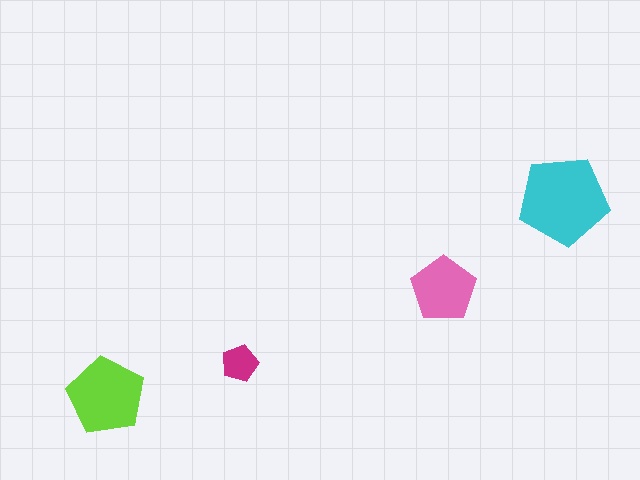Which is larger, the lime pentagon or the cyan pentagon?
The cyan one.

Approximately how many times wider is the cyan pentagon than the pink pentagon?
About 1.5 times wider.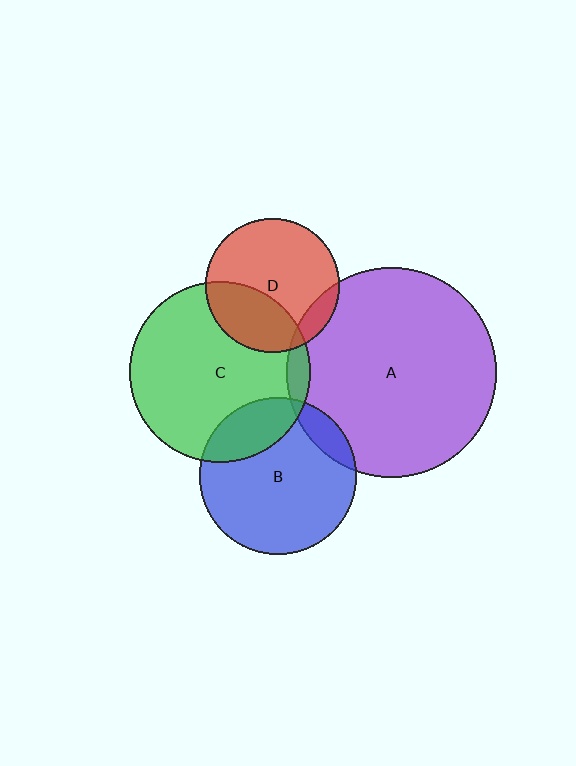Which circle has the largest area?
Circle A (purple).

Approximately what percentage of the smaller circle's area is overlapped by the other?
Approximately 10%.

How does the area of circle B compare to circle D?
Approximately 1.4 times.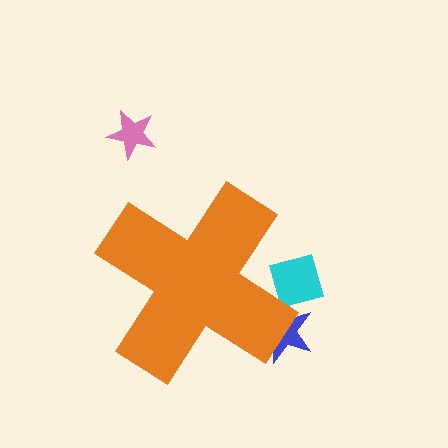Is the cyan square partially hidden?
Yes, the cyan square is partially hidden behind the orange cross.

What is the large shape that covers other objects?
An orange cross.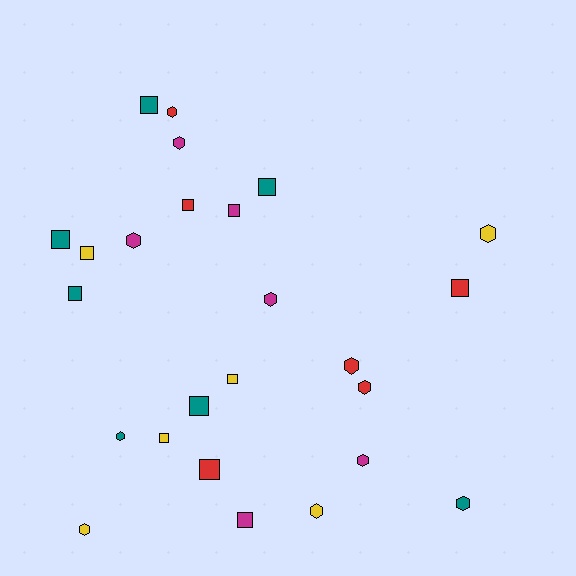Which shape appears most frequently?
Square, with 13 objects.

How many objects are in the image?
There are 25 objects.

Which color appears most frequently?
Teal, with 7 objects.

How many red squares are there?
There are 3 red squares.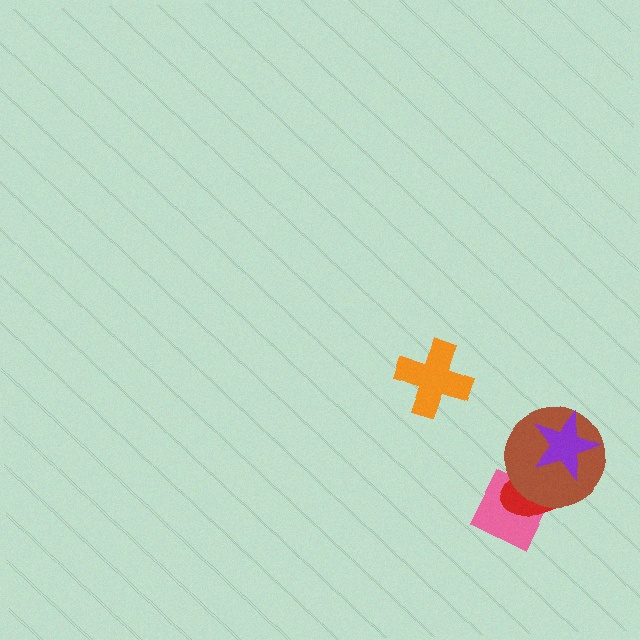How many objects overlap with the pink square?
2 objects overlap with the pink square.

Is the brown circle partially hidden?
Yes, it is partially covered by another shape.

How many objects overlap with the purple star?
2 objects overlap with the purple star.